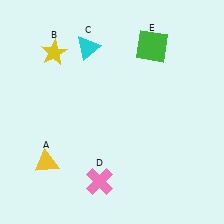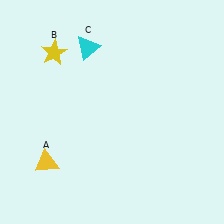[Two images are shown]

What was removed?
The pink cross (D), the green square (E) were removed in Image 2.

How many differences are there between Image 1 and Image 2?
There are 2 differences between the two images.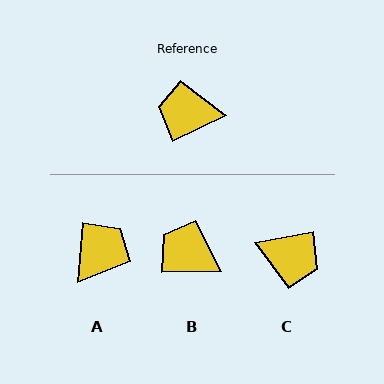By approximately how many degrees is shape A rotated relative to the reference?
Approximately 121 degrees clockwise.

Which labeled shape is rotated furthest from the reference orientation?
C, about 164 degrees away.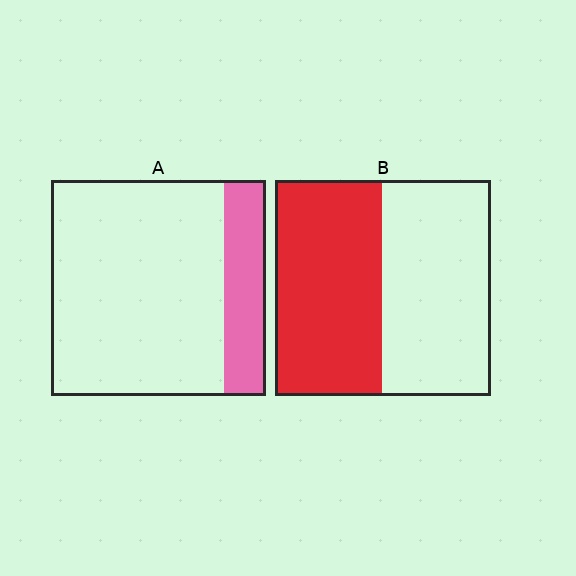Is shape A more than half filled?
No.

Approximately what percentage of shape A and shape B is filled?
A is approximately 20% and B is approximately 50%.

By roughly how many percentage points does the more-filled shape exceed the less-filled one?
By roughly 30 percentage points (B over A).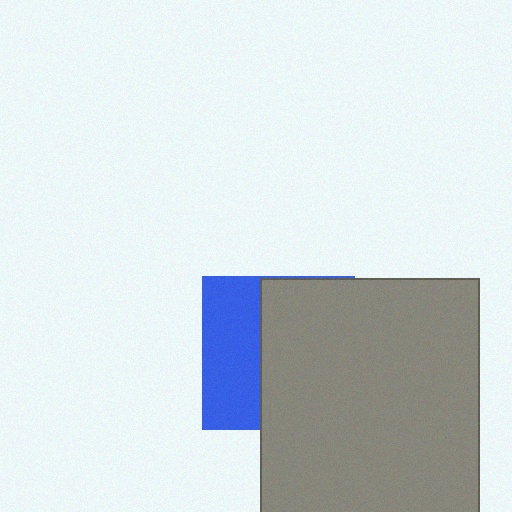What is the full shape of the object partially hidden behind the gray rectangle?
The partially hidden object is a blue square.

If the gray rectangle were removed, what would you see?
You would see the complete blue square.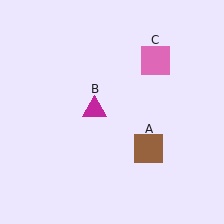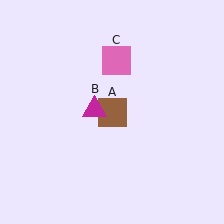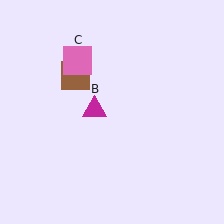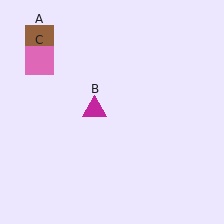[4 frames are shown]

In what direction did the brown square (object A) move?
The brown square (object A) moved up and to the left.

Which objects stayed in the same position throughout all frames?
Magenta triangle (object B) remained stationary.